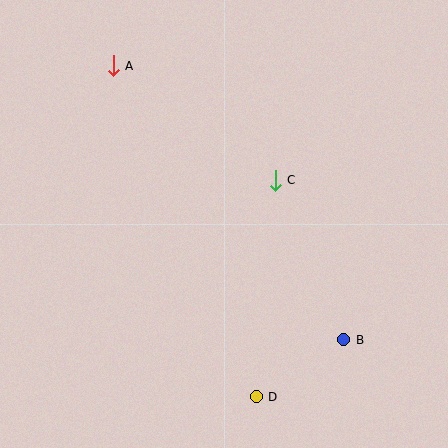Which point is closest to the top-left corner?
Point A is closest to the top-left corner.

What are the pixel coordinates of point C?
Point C is at (275, 180).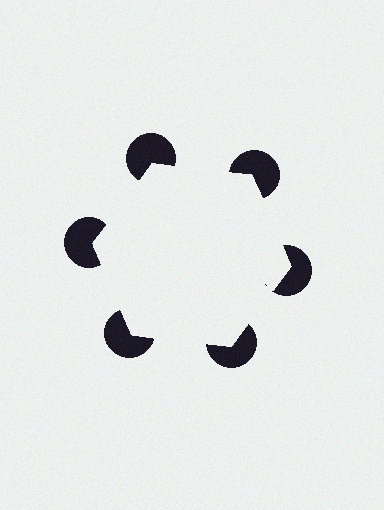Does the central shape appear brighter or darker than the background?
It typically appears slightly brighter than the background, even though no actual brightness change is drawn.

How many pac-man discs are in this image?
There are 6 — one at each vertex of the illusory hexagon.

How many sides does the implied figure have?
6 sides.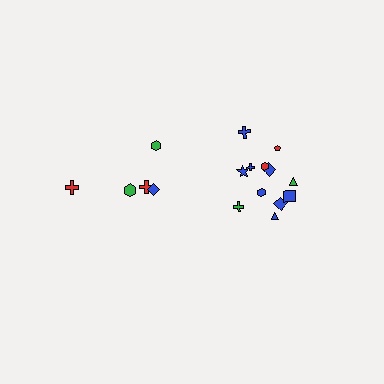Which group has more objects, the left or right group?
The right group.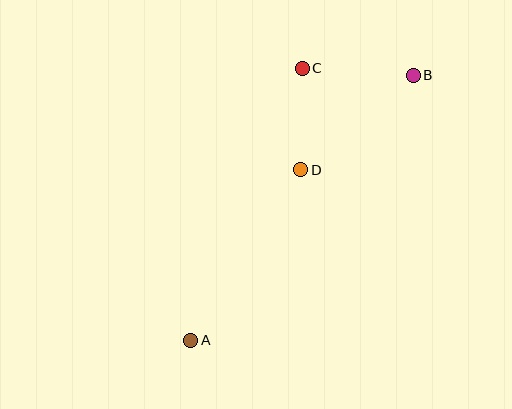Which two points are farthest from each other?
Points A and B are farthest from each other.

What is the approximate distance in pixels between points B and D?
The distance between B and D is approximately 147 pixels.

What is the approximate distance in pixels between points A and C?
The distance between A and C is approximately 294 pixels.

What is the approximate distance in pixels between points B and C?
The distance between B and C is approximately 111 pixels.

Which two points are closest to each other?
Points C and D are closest to each other.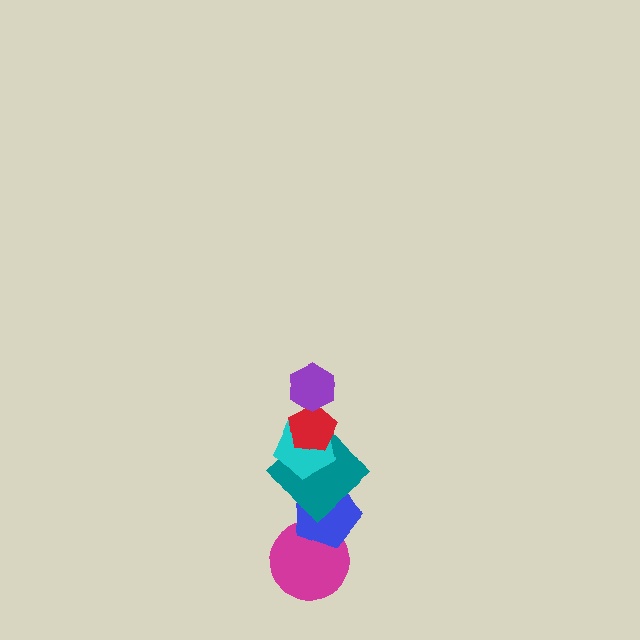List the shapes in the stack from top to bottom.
From top to bottom: the purple hexagon, the red pentagon, the cyan pentagon, the teal diamond, the blue pentagon, the magenta circle.